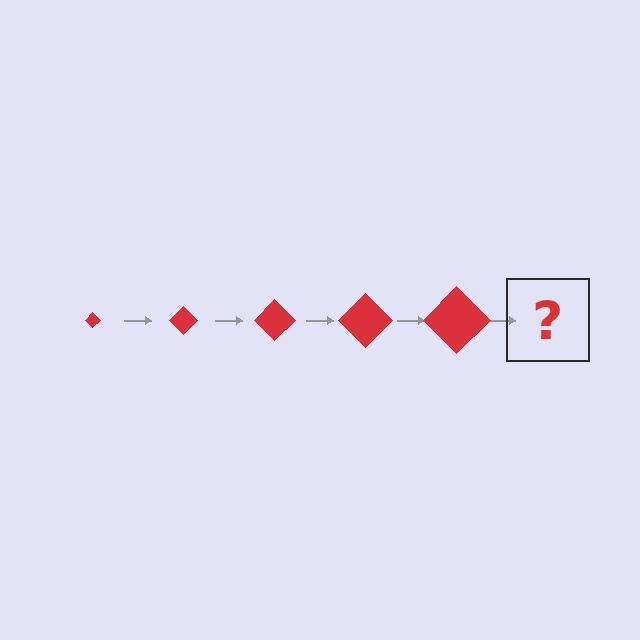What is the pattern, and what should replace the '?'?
The pattern is that the diamond gets progressively larger each step. The '?' should be a red diamond, larger than the previous one.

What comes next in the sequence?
The next element should be a red diamond, larger than the previous one.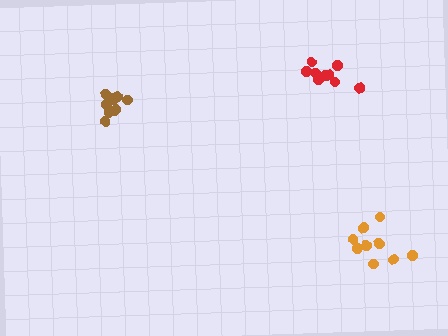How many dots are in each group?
Group 1: 10 dots, Group 2: 9 dots, Group 3: 9 dots (28 total).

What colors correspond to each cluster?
The clusters are colored: brown, red, orange.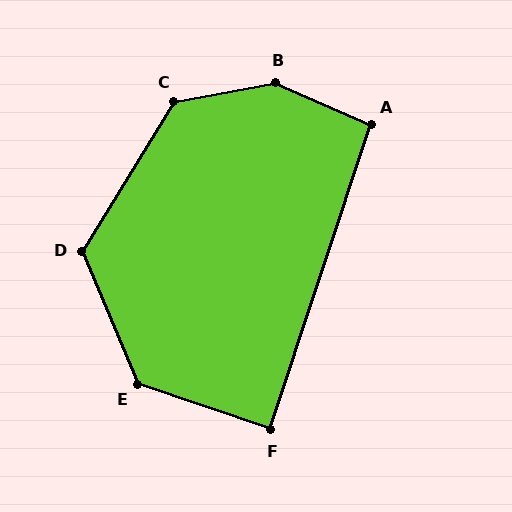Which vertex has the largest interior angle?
B, at approximately 145 degrees.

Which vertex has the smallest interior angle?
F, at approximately 89 degrees.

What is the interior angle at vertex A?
Approximately 96 degrees (obtuse).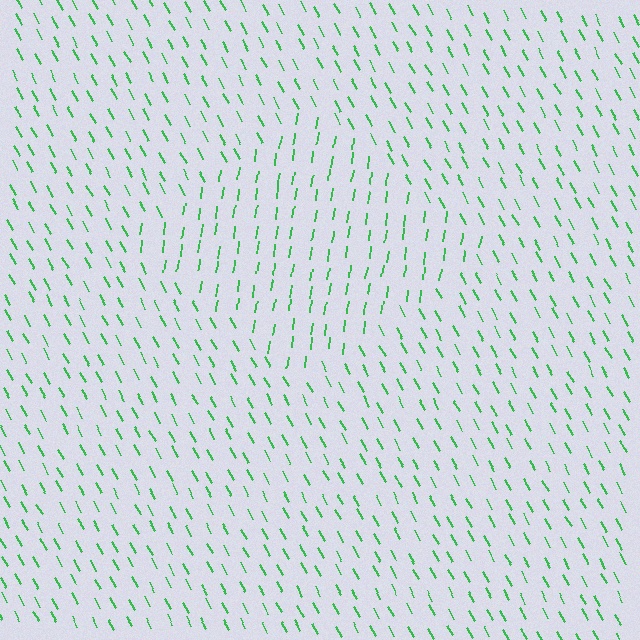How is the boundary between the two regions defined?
The boundary is defined purely by a change in line orientation (approximately 37 degrees difference). All lines are the same color and thickness.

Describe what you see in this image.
The image is filled with small green line segments. A diamond region in the image has lines oriented differently from the surrounding lines, creating a visible texture boundary.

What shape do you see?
I see a diamond.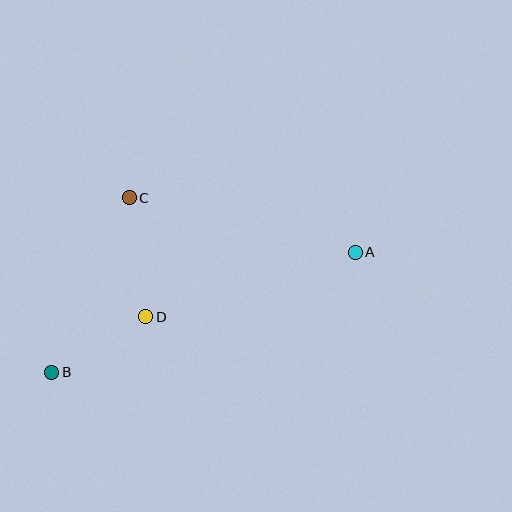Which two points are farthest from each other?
Points A and B are farthest from each other.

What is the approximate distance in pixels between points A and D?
The distance between A and D is approximately 219 pixels.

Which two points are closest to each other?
Points B and D are closest to each other.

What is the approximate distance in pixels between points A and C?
The distance between A and C is approximately 232 pixels.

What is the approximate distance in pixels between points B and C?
The distance between B and C is approximately 191 pixels.